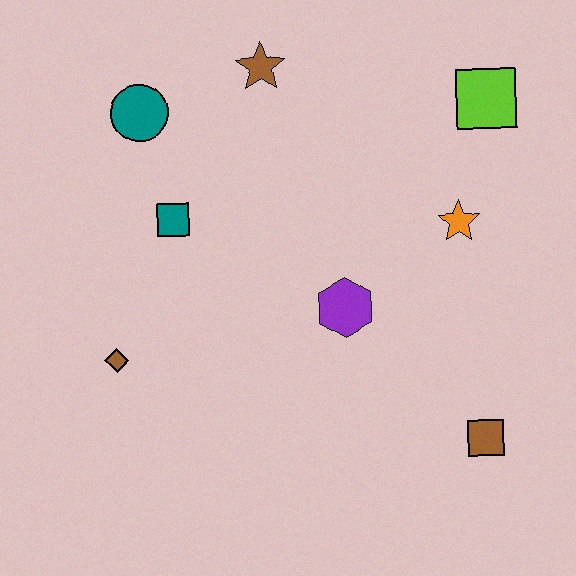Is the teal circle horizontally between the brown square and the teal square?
No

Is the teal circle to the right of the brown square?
No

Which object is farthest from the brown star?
The brown square is farthest from the brown star.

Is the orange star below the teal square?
Yes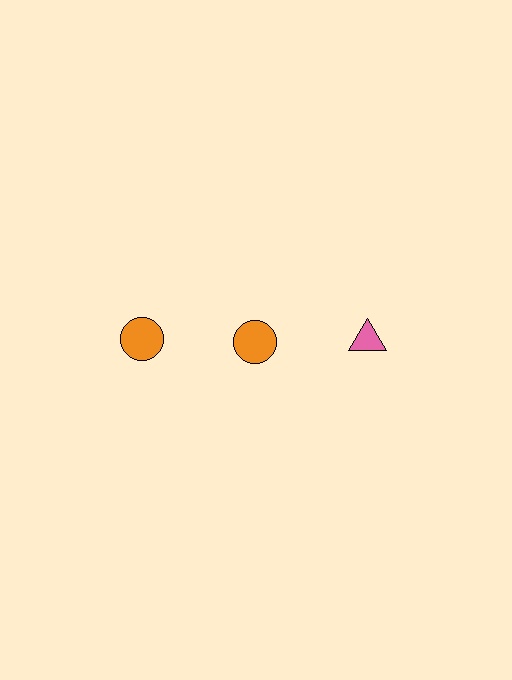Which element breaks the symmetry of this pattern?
The pink triangle in the top row, center column breaks the symmetry. All other shapes are orange circles.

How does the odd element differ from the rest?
It differs in both color (pink instead of orange) and shape (triangle instead of circle).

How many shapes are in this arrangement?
There are 3 shapes arranged in a grid pattern.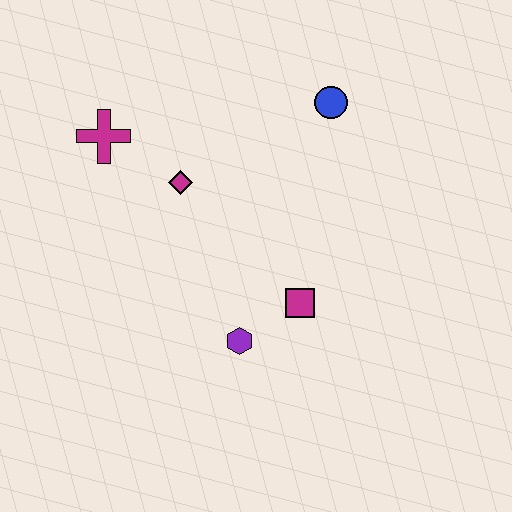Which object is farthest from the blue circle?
The purple hexagon is farthest from the blue circle.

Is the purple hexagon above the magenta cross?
No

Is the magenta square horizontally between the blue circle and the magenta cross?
Yes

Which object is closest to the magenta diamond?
The magenta cross is closest to the magenta diamond.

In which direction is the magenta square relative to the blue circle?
The magenta square is below the blue circle.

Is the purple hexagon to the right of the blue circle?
No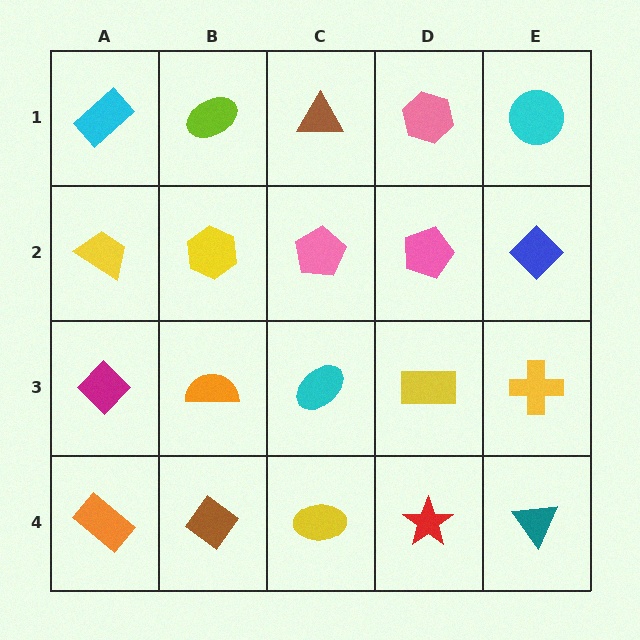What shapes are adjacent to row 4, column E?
A yellow cross (row 3, column E), a red star (row 4, column D).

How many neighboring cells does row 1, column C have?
3.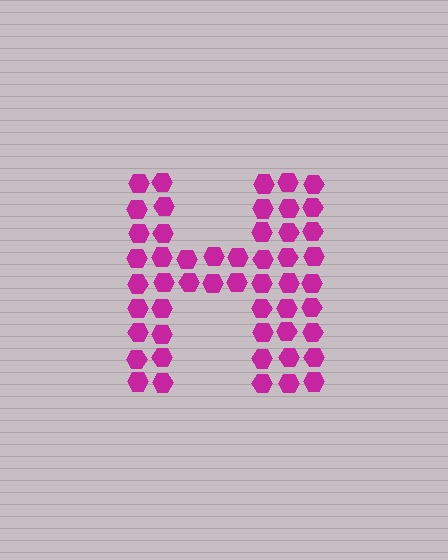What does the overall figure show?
The overall figure shows the letter H.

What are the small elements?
The small elements are hexagons.